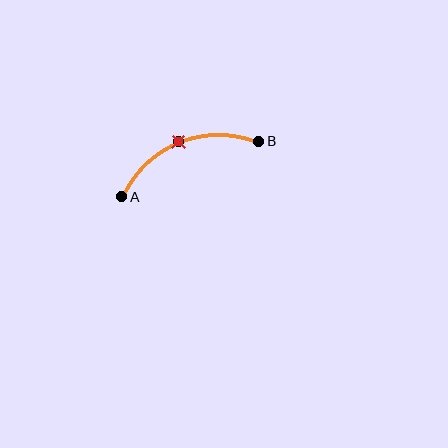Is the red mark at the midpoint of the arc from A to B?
Yes. The red mark lies on the arc at equal arc-length from both A and B — it is the arc midpoint.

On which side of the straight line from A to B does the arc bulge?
The arc bulges above the straight line connecting A and B.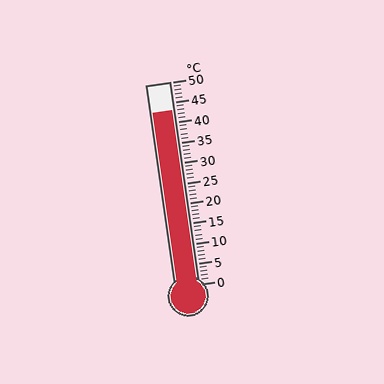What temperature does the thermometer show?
The thermometer shows approximately 43°C.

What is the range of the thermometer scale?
The thermometer scale ranges from 0°C to 50°C.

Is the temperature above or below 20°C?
The temperature is above 20°C.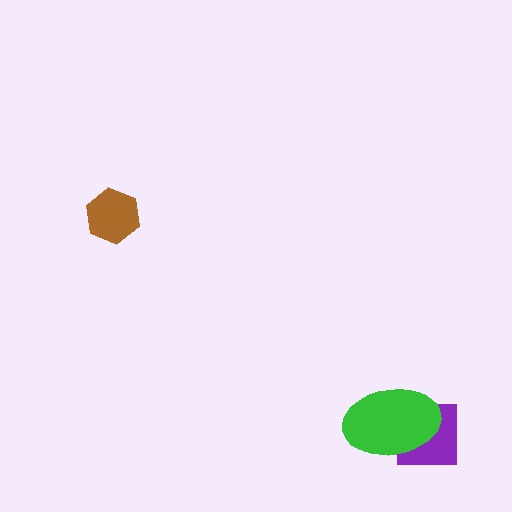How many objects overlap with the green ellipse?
1 object overlaps with the green ellipse.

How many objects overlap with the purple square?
1 object overlaps with the purple square.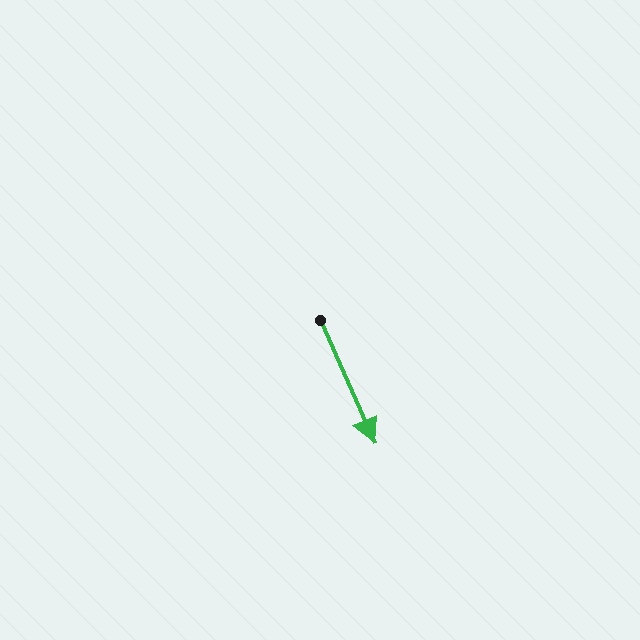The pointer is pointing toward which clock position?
Roughly 5 o'clock.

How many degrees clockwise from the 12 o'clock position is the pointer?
Approximately 156 degrees.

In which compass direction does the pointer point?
Southeast.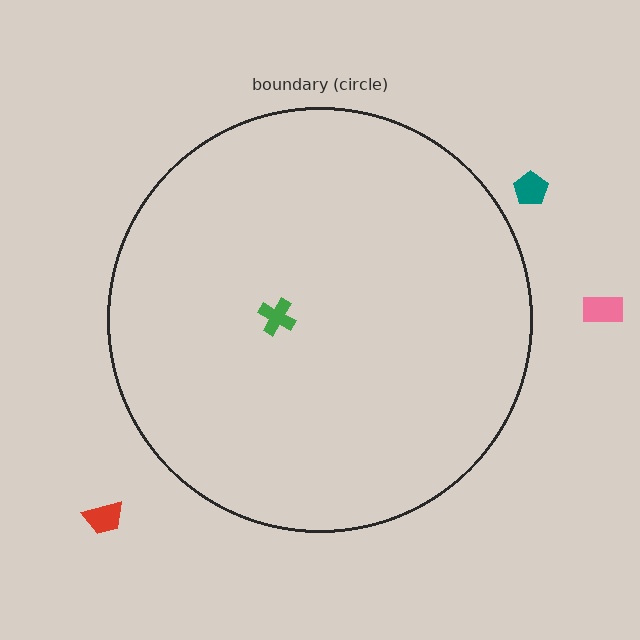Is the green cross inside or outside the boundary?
Inside.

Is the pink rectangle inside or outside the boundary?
Outside.